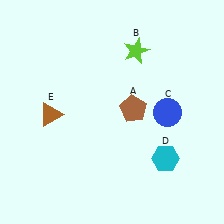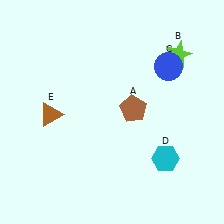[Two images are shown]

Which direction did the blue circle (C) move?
The blue circle (C) moved up.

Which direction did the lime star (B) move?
The lime star (B) moved right.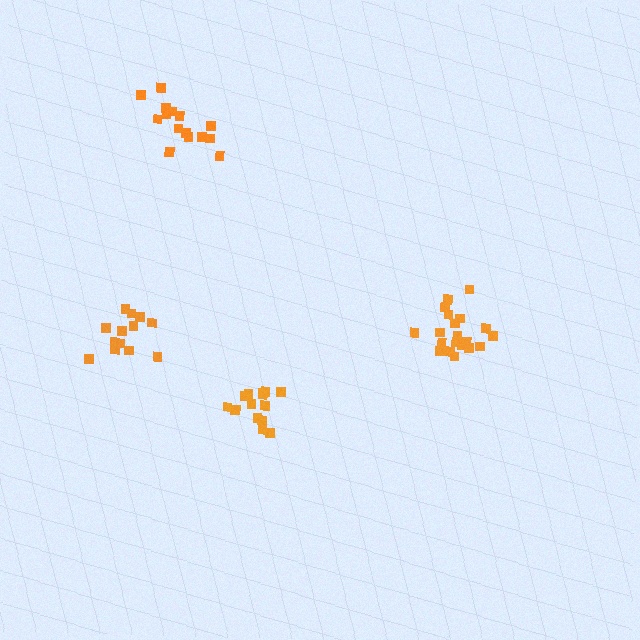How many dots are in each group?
Group 1: 20 dots, Group 2: 15 dots, Group 3: 14 dots, Group 4: 15 dots (64 total).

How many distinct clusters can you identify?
There are 4 distinct clusters.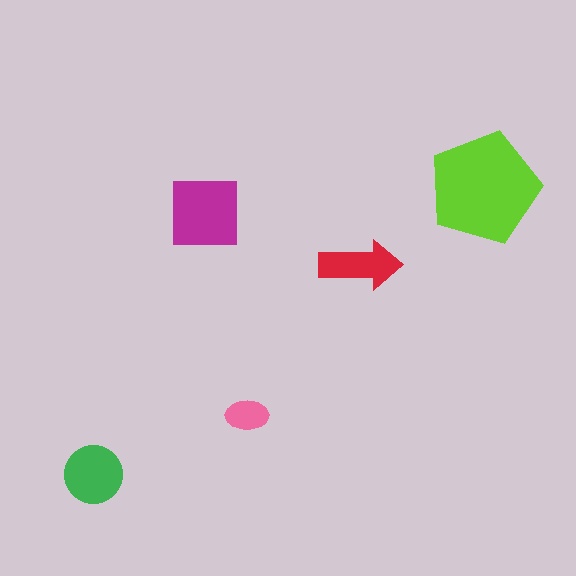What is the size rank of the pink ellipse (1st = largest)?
5th.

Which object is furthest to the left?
The green circle is leftmost.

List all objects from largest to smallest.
The lime pentagon, the magenta square, the green circle, the red arrow, the pink ellipse.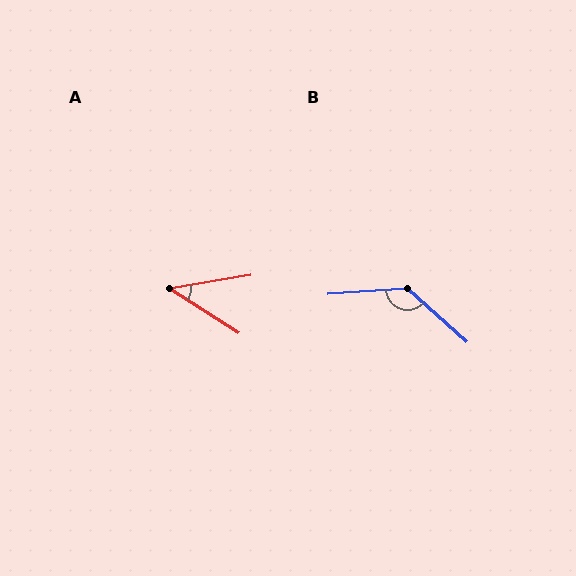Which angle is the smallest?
A, at approximately 42 degrees.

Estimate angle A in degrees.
Approximately 42 degrees.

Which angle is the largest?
B, at approximately 134 degrees.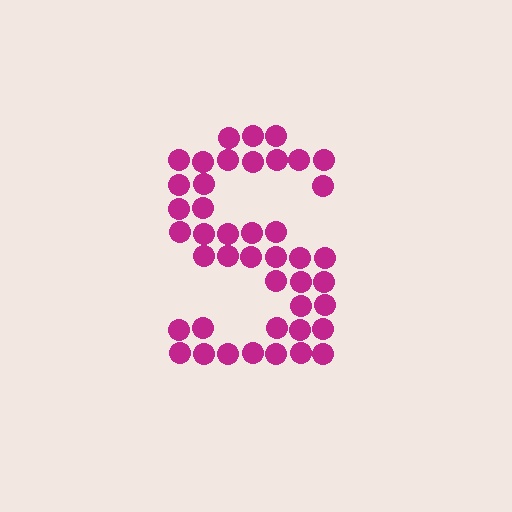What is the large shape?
The large shape is the letter S.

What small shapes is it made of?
It is made of small circles.